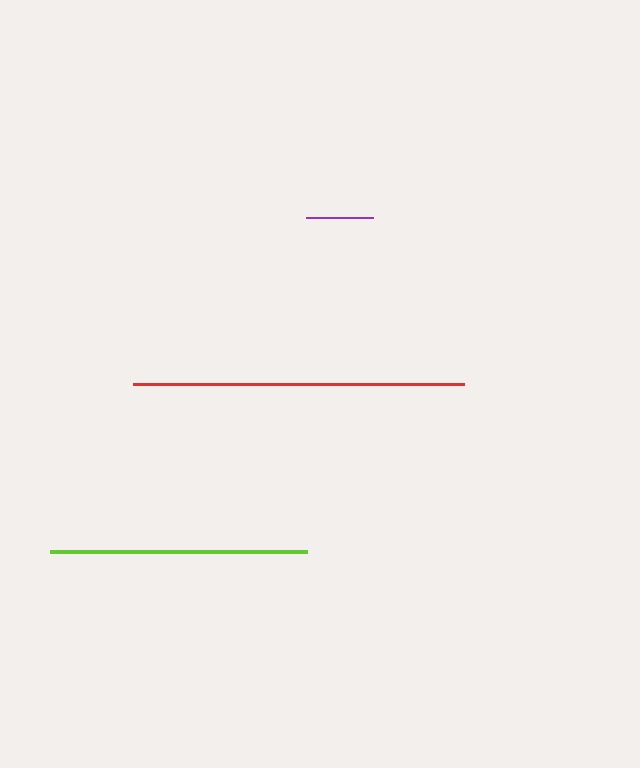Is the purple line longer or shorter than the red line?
The red line is longer than the purple line.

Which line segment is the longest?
The red line is the longest at approximately 331 pixels.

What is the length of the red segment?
The red segment is approximately 331 pixels long.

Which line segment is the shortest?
The purple line is the shortest at approximately 68 pixels.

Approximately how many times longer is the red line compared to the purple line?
The red line is approximately 4.9 times the length of the purple line.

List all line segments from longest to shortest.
From longest to shortest: red, lime, purple.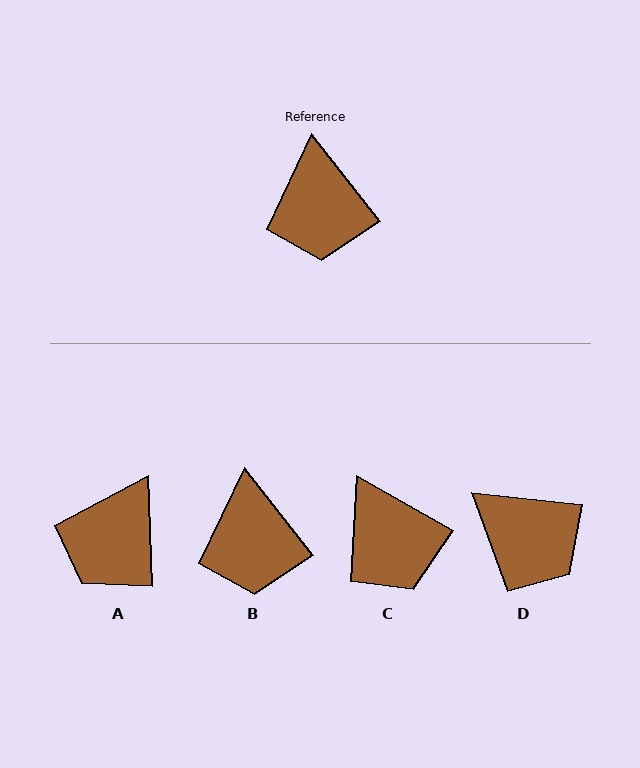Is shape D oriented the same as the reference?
No, it is off by about 45 degrees.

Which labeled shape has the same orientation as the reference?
B.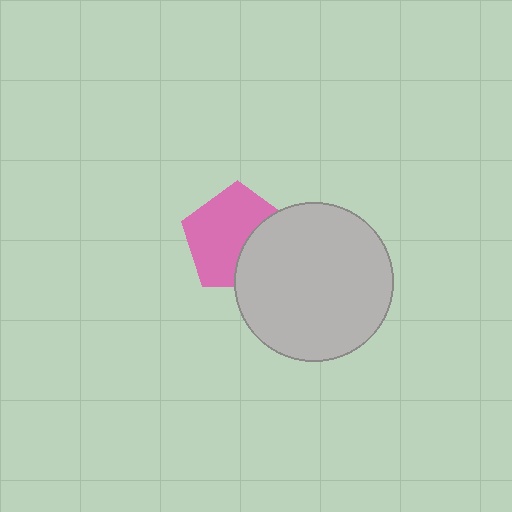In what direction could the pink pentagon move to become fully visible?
The pink pentagon could move left. That would shift it out from behind the light gray circle entirely.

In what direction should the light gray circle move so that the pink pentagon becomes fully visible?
The light gray circle should move right. That is the shortest direction to clear the overlap and leave the pink pentagon fully visible.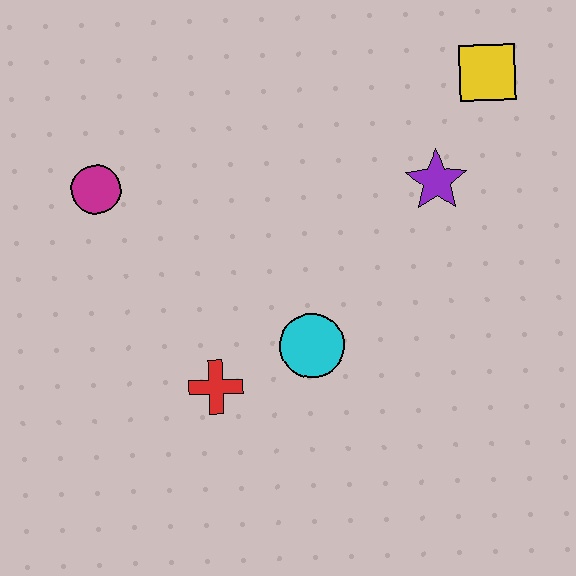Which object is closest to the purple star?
The yellow square is closest to the purple star.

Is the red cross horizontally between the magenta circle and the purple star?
Yes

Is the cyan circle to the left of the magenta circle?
No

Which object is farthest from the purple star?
The magenta circle is farthest from the purple star.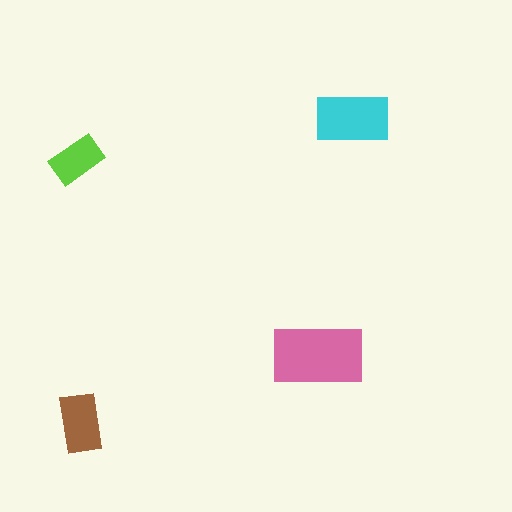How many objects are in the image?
There are 4 objects in the image.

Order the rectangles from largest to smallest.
the pink one, the cyan one, the brown one, the lime one.